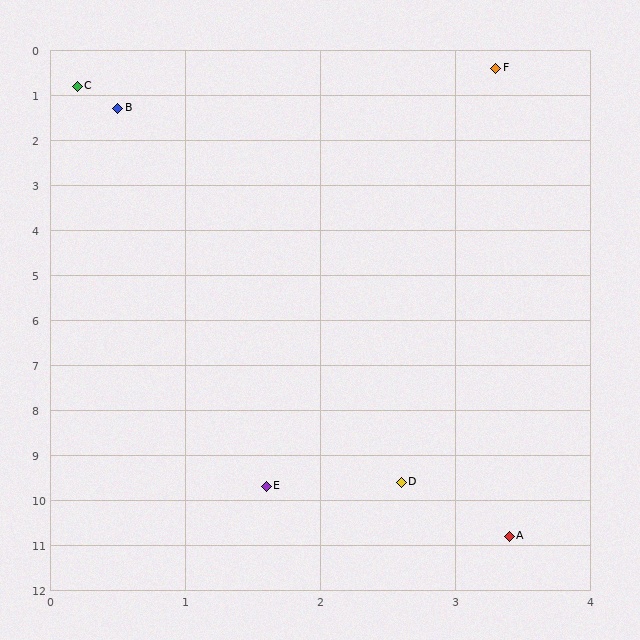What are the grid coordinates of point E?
Point E is at approximately (1.6, 9.7).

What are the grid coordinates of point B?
Point B is at approximately (0.5, 1.3).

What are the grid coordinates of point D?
Point D is at approximately (2.6, 9.6).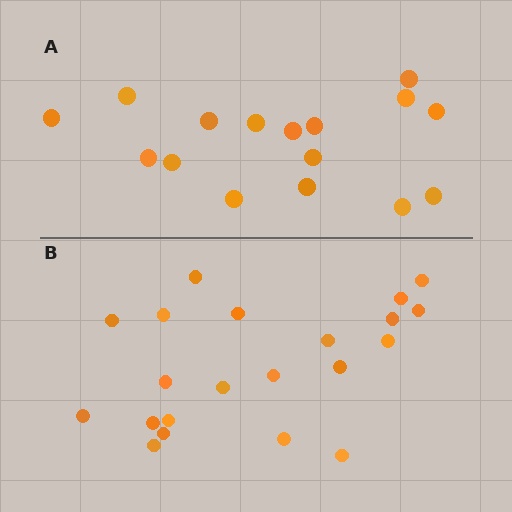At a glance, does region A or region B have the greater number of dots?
Region B (the bottom region) has more dots.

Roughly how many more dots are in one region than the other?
Region B has about 5 more dots than region A.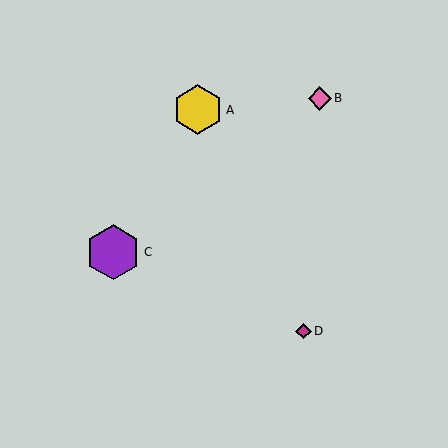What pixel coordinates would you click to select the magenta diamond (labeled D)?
Click at (303, 331) to select the magenta diamond D.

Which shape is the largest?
The purple hexagon (labeled C) is the largest.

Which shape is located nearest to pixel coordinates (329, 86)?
The pink diamond (labeled B) at (320, 98) is nearest to that location.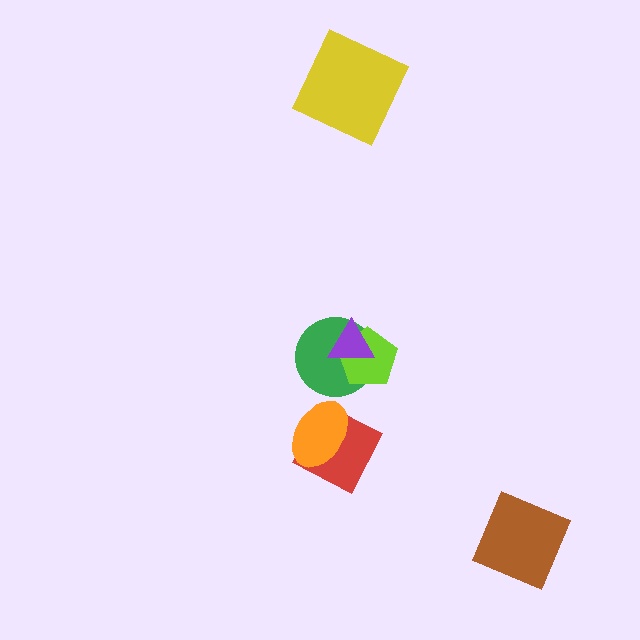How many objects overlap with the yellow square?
0 objects overlap with the yellow square.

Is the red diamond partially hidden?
Yes, it is partially covered by another shape.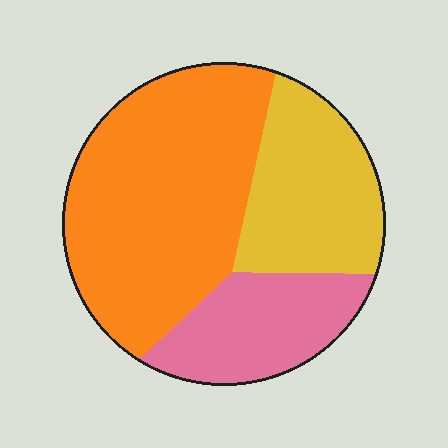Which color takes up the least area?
Pink, at roughly 20%.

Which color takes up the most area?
Orange, at roughly 50%.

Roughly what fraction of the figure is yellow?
Yellow covers about 25% of the figure.